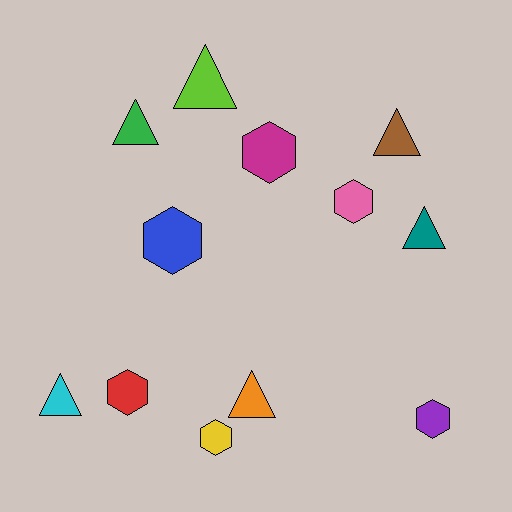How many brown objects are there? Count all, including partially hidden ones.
There is 1 brown object.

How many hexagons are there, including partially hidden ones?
There are 6 hexagons.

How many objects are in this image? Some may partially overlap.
There are 12 objects.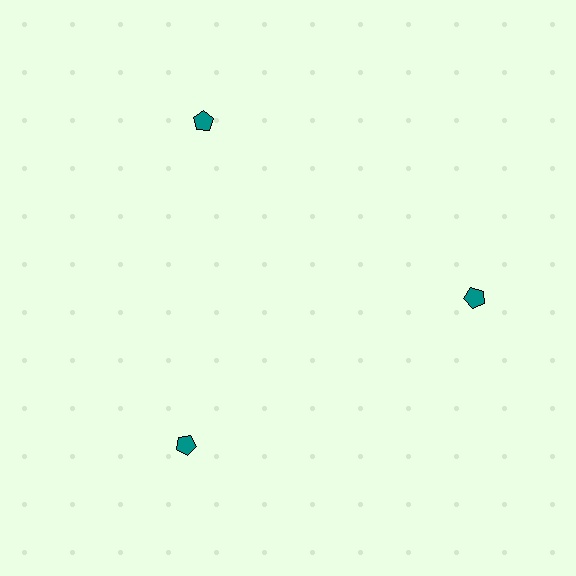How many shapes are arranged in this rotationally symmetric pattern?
There are 3 shapes, arranged in 3 groups of 1.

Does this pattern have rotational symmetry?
Yes, this pattern has 3-fold rotational symmetry. It looks the same after rotating 120 degrees around the center.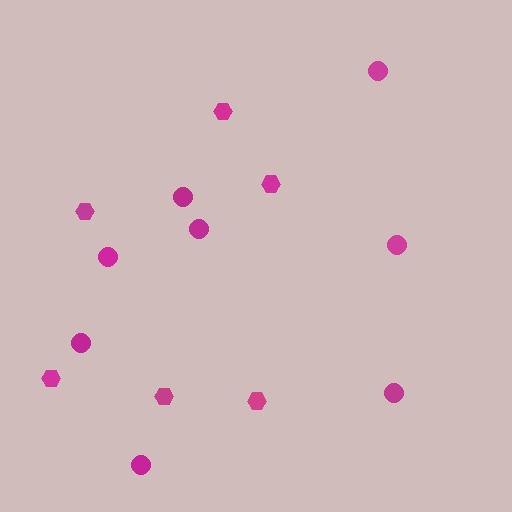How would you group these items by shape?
There are 2 groups: one group of circles (8) and one group of hexagons (6).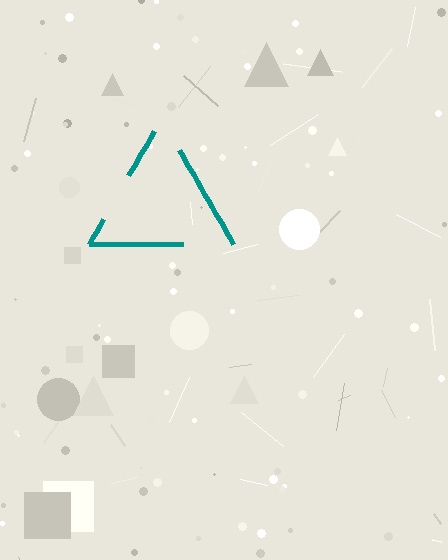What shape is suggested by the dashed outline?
The dashed outline suggests a triangle.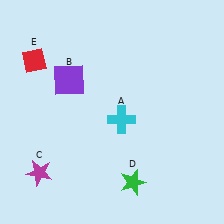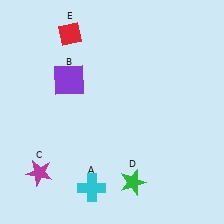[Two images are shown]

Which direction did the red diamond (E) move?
The red diamond (E) moved right.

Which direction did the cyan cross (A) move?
The cyan cross (A) moved down.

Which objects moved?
The objects that moved are: the cyan cross (A), the red diamond (E).